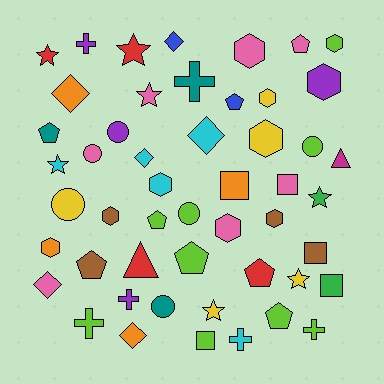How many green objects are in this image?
There are 2 green objects.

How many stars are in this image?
There are 7 stars.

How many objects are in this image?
There are 50 objects.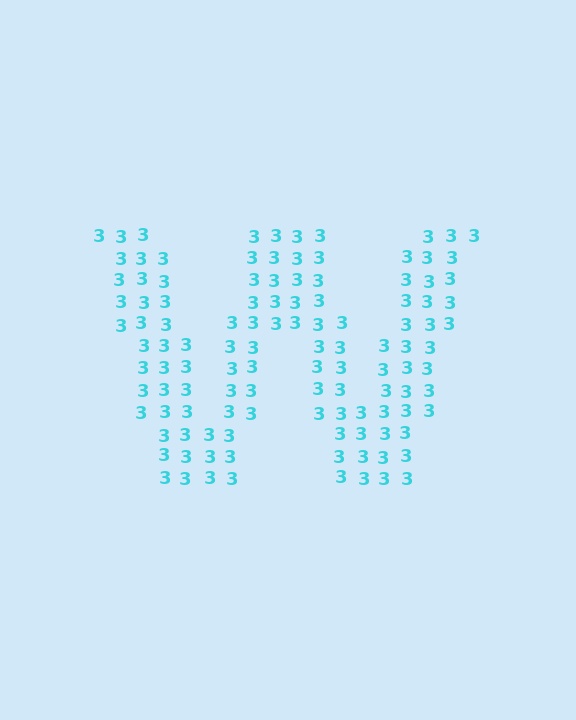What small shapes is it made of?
It is made of small digit 3's.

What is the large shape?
The large shape is the letter W.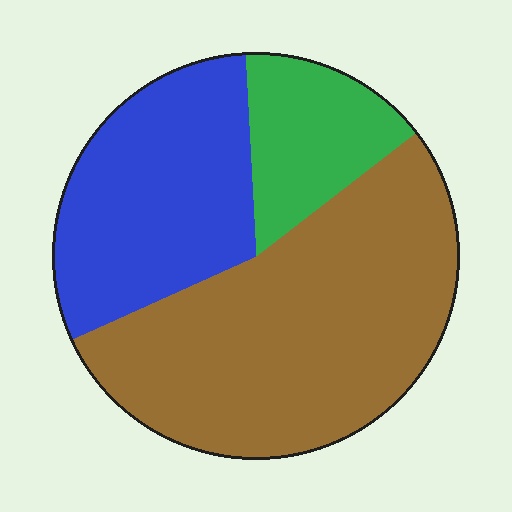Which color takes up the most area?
Brown, at roughly 55%.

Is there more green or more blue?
Blue.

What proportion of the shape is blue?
Blue takes up between a quarter and a half of the shape.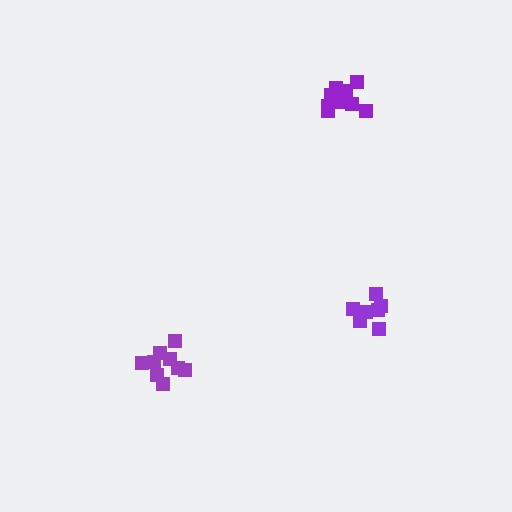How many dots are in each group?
Group 1: 11 dots, Group 2: 9 dots, Group 3: 7 dots (27 total).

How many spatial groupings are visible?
There are 3 spatial groupings.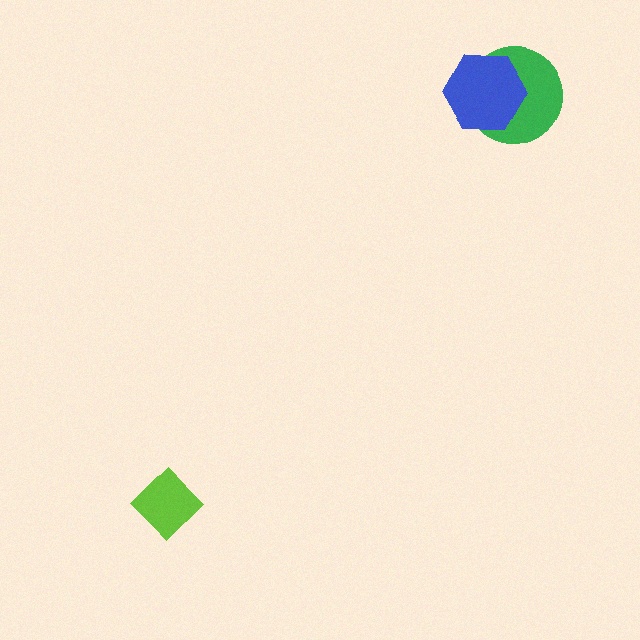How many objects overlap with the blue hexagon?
1 object overlaps with the blue hexagon.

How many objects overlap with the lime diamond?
0 objects overlap with the lime diamond.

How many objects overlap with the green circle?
1 object overlaps with the green circle.